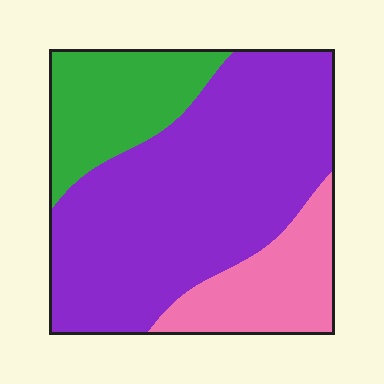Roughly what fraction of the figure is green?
Green covers 20% of the figure.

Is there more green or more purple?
Purple.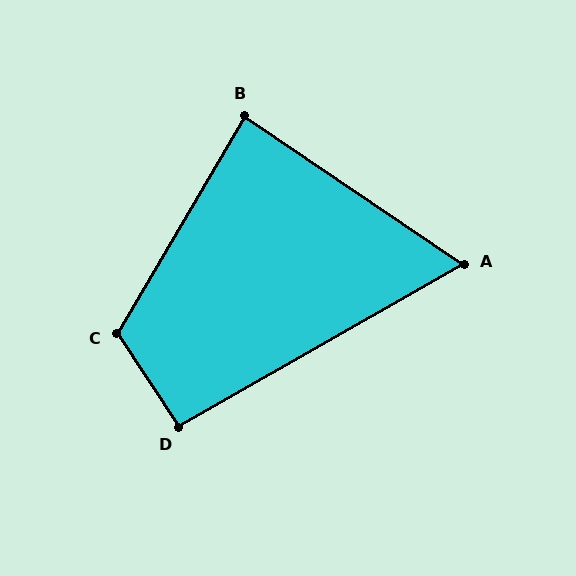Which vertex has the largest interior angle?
C, at approximately 116 degrees.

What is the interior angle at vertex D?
Approximately 94 degrees (approximately right).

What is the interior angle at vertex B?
Approximately 86 degrees (approximately right).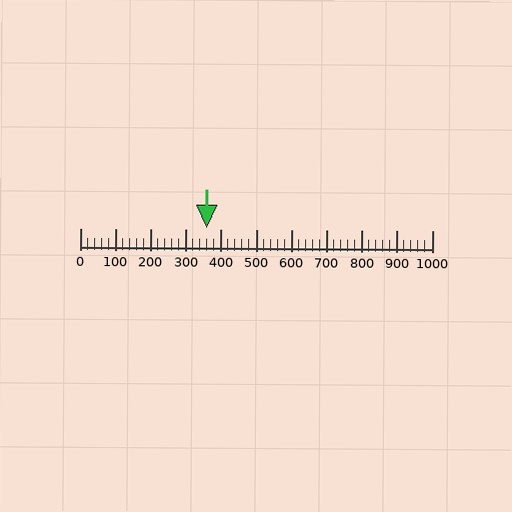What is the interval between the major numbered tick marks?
The major tick marks are spaced 100 units apart.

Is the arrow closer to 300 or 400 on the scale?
The arrow is closer to 400.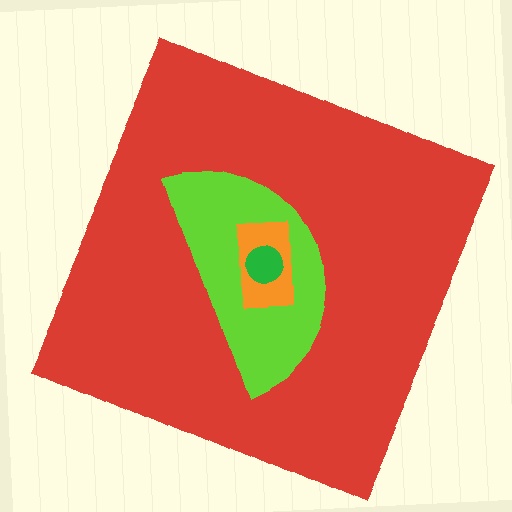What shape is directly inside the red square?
The lime semicircle.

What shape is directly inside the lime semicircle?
The orange rectangle.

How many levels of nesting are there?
4.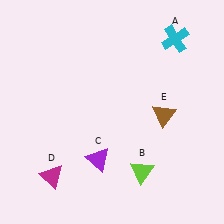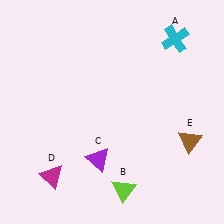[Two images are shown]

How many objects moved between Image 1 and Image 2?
2 objects moved between the two images.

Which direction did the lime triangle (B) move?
The lime triangle (B) moved left.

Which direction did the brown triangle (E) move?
The brown triangle (E) moved right.